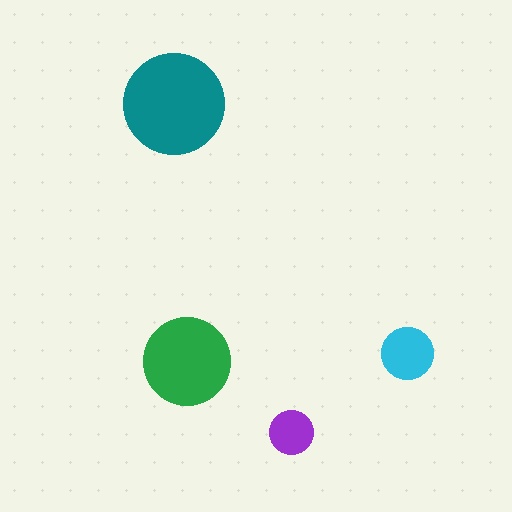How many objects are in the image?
There are 4 objects in the image.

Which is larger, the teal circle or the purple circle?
The teal one.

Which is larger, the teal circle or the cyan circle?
The teal one.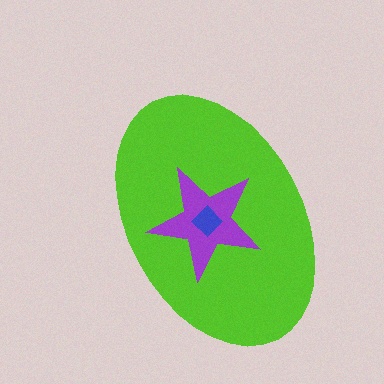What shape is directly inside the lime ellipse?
The purple star.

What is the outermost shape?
The lime ellipse.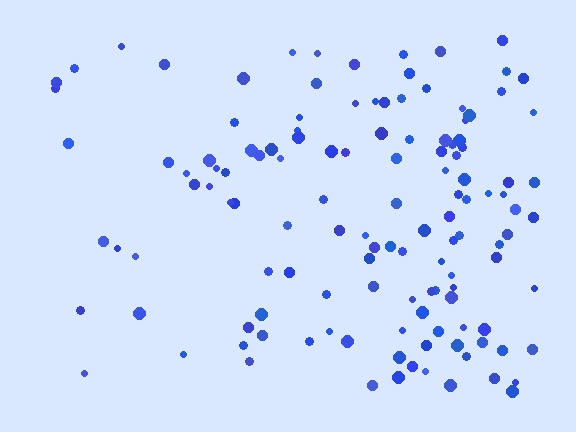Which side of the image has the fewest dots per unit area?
The left.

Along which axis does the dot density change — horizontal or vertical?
Horizontal.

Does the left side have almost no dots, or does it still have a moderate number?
Still a moderate number, just noticeably fewer than the right.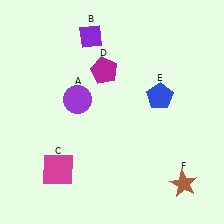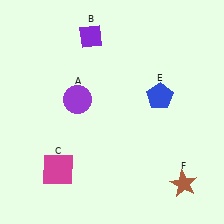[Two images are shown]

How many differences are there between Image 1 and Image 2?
There is 1 difference between the two images.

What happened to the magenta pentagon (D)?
The magenta pentagon (D) was removed in Image 2. It was in the top-left area of Image 1.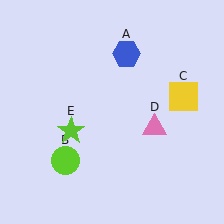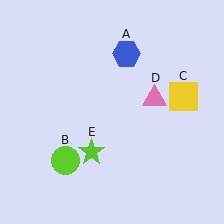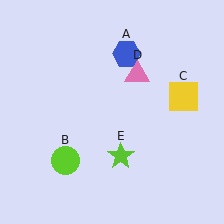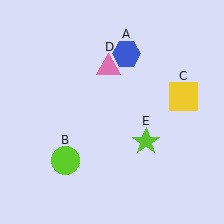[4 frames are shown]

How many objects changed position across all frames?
2 objects changed position: pink triangle (object D), lime star (object E).